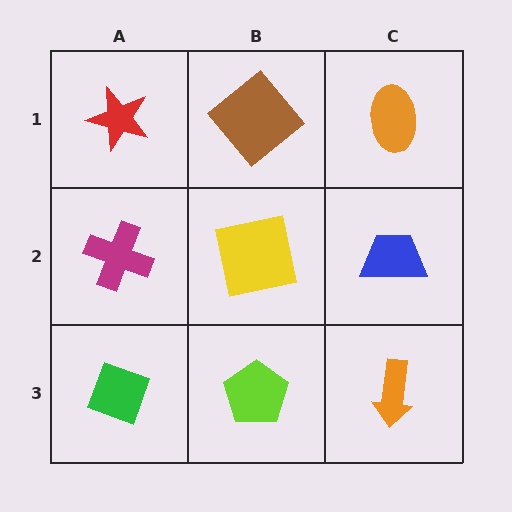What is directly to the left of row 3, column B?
A green diamond.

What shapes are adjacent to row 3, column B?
A yellow square (row 2, column B), a green diamond (row 3, column A), an orange arrow (row 3, column C).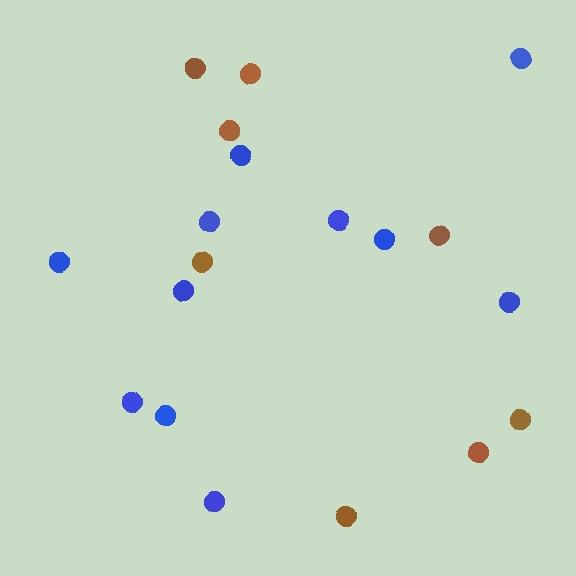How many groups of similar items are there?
There are 2 groups: one group of brown circles (8) and one group of blue circles (11).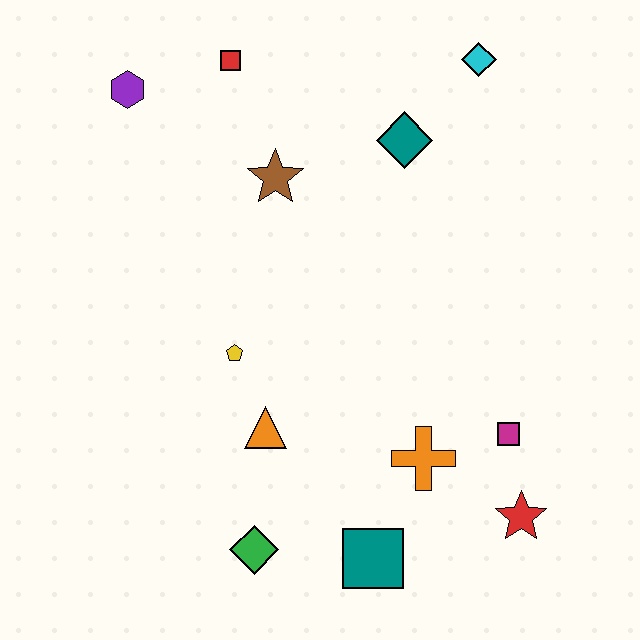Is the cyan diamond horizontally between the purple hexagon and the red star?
Yes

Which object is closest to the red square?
The purple hexagon is closest to the red square.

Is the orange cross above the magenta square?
No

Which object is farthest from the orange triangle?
The cyan diamond is farthest from the orange triangle.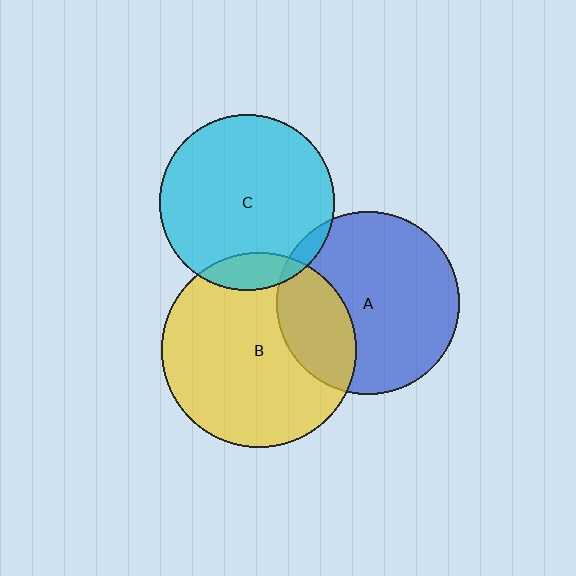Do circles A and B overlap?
Yes.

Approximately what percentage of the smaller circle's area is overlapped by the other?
Approximately 25%.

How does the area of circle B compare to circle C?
Approximately 1.2 times.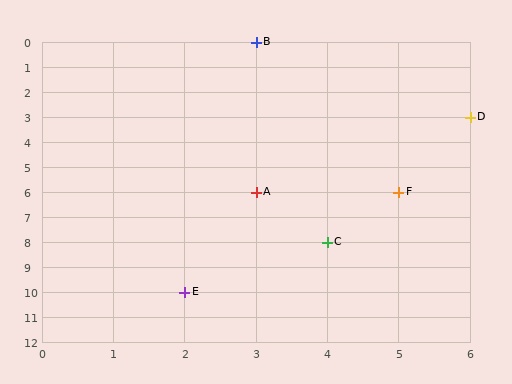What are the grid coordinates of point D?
Point D is at grid coordinates (6, 3).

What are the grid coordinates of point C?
Point C is at grid coordinates (4, 8).